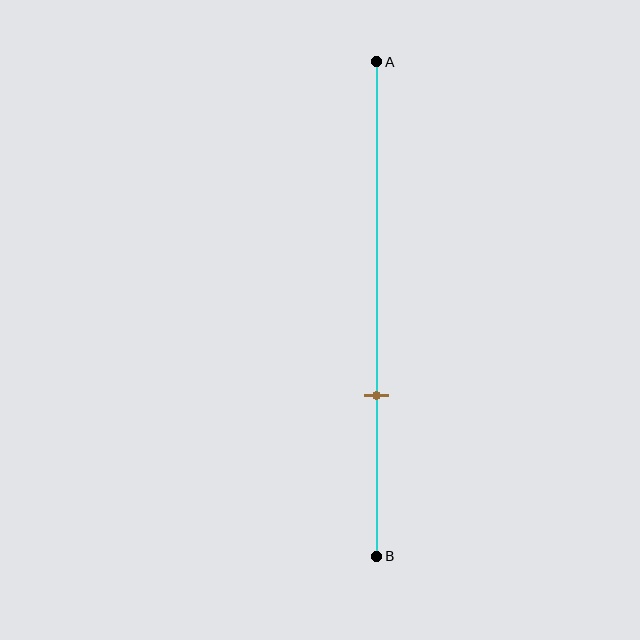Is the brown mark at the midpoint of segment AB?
No, the mark is at about 65% from A, not at the 50% midpoint.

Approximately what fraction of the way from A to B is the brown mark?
The brown mark is approximately 65% of the way from A to B.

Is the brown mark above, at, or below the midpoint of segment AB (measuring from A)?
The brown mark is below the midpoint of segment AB.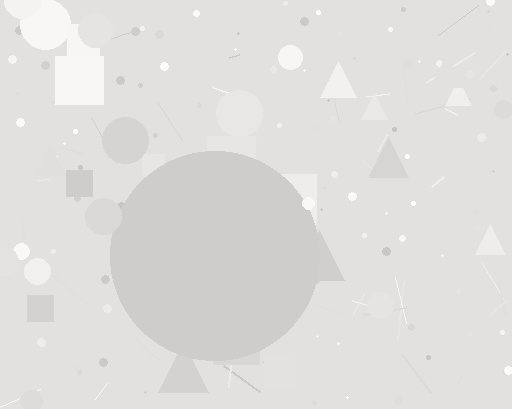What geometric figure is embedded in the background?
A circle is embedded in the background.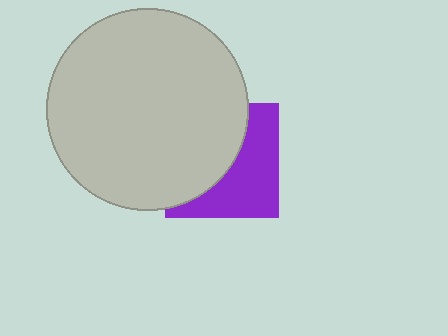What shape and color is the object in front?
The object in front is a light gray circle.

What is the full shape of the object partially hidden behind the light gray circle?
The partially hidden object is a purple square.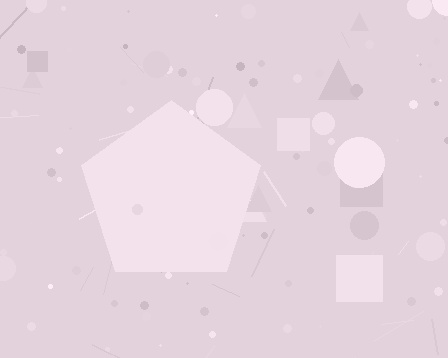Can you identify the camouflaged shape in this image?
The camouflaged shape is a pentagon.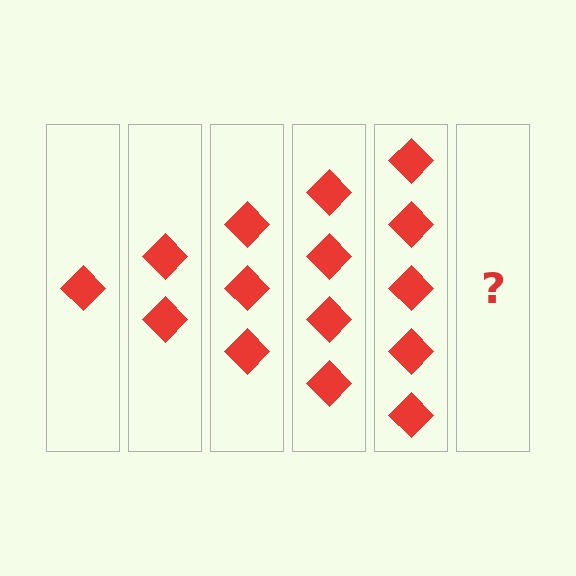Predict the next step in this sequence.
The next step is 6 diamonds.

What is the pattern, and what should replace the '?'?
The pattern is that each step adds one more diamond. The '?' should be 6 diamonds.